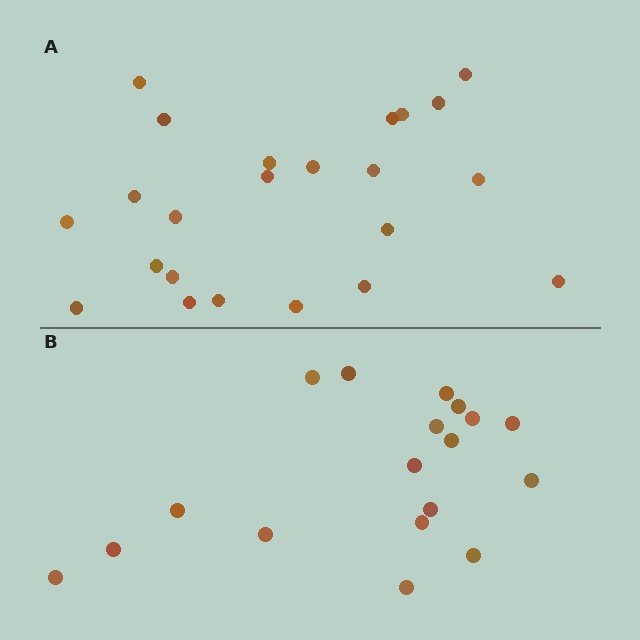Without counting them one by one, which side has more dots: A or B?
Region A (the top region) has more dots.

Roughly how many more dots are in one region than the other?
Region A has about 5 more dots than region B.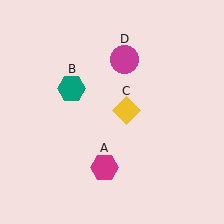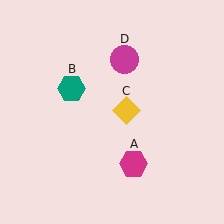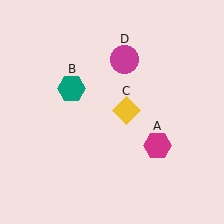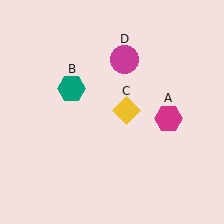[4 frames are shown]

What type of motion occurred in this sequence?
The magenta hexagon (object A) rotated counterclockwise around the center of the scene.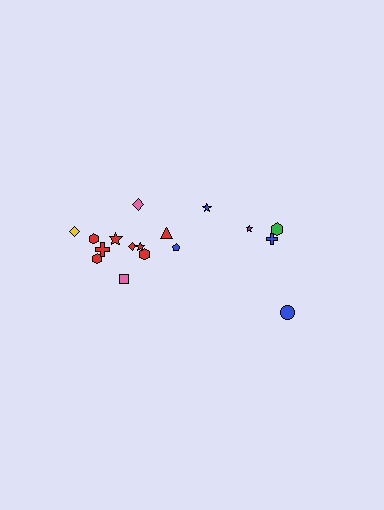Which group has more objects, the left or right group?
The left group.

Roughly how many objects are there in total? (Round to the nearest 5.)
Roughly 15 objects in total.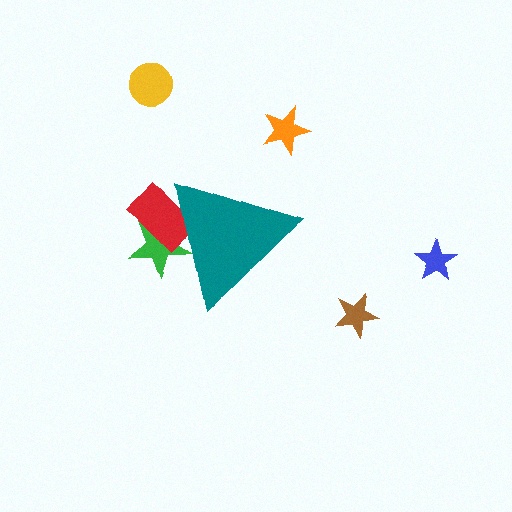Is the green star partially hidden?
Yes, the green star is partially hidden behind the teal triangle.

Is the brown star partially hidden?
No, the brown star is fully visible.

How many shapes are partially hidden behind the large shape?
2 shapes are partially hidden.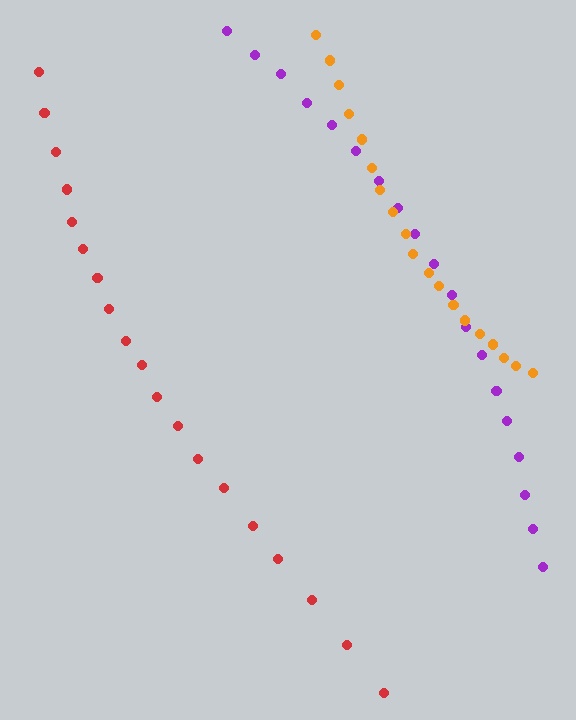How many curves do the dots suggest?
There are 3 distinct paths.